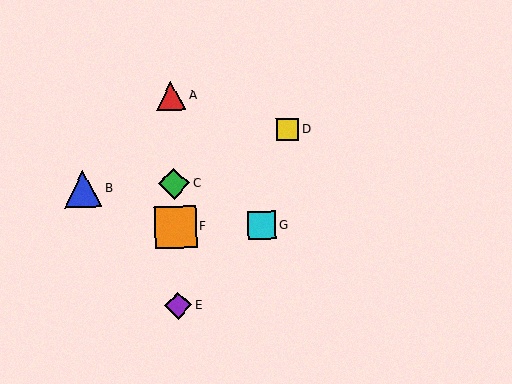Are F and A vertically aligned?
Yes, both are at x≈175.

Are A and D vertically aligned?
No, A is at x≈171 and D is at x≈288.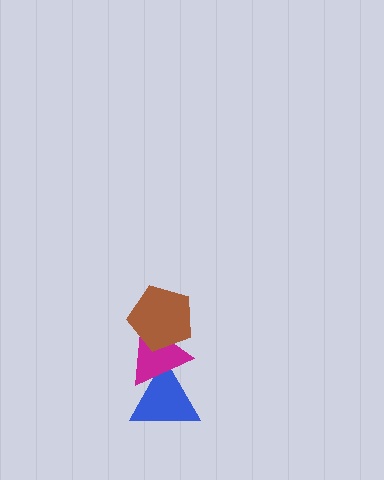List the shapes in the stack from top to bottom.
From top to bottom: the brown pentagon, the magenta triangle, the blue triangle.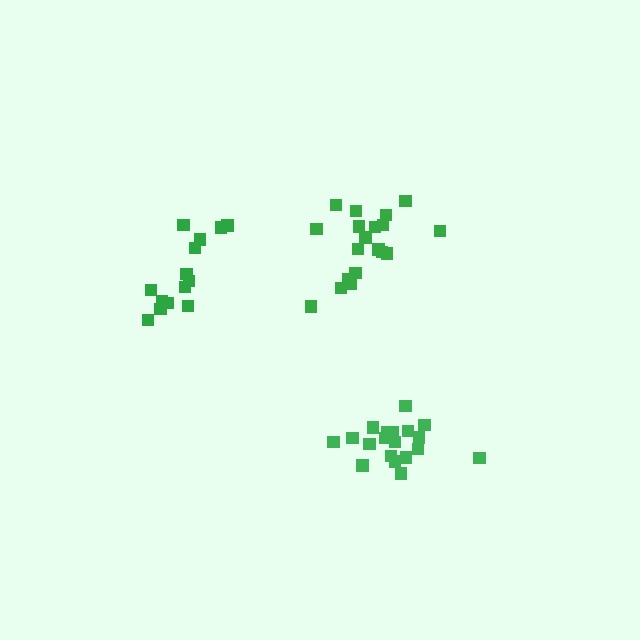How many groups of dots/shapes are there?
There are 3 groups.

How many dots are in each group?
Group 1: 19 dots, Group 2: 19 dots, Group 3: 14 dots (52 total).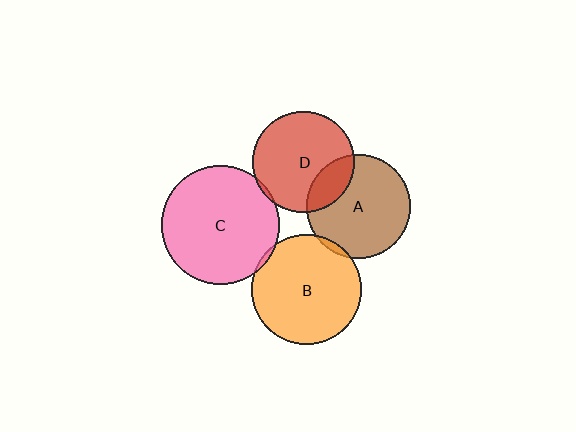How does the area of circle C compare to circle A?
Approximately 1.3 times.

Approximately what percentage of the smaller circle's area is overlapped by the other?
Approximately 5%.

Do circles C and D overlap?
Yes.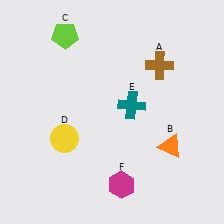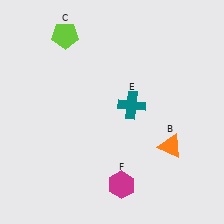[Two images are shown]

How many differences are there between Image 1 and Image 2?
There are 2 differences between the two images.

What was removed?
The yellow circle (D), the brown cross (A) were removed in Image 2.